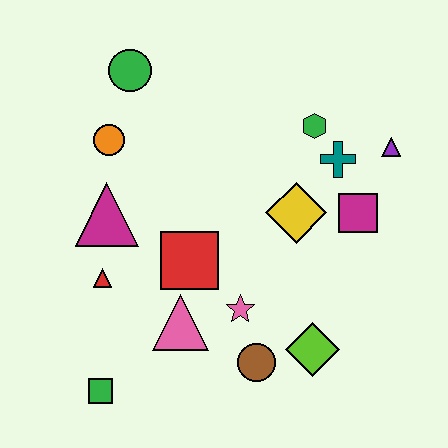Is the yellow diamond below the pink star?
No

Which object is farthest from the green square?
The purple triangle is farthest from the green square.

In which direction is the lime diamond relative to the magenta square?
The lime diamond is below the magenta square.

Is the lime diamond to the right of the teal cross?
No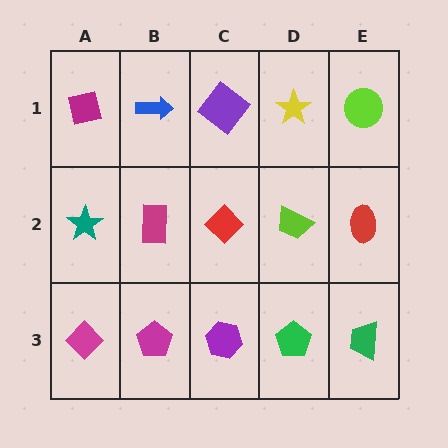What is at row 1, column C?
A purple diamond.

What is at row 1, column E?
A lime circle.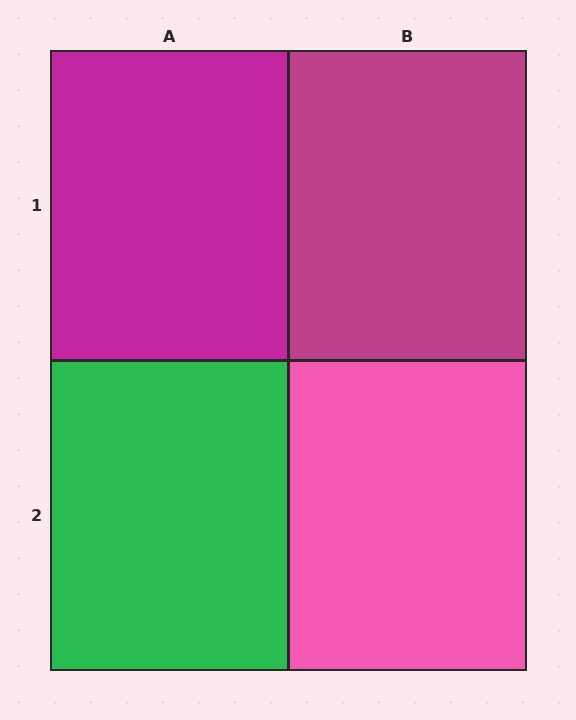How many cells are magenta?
2 cells are magenta.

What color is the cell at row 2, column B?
Pink.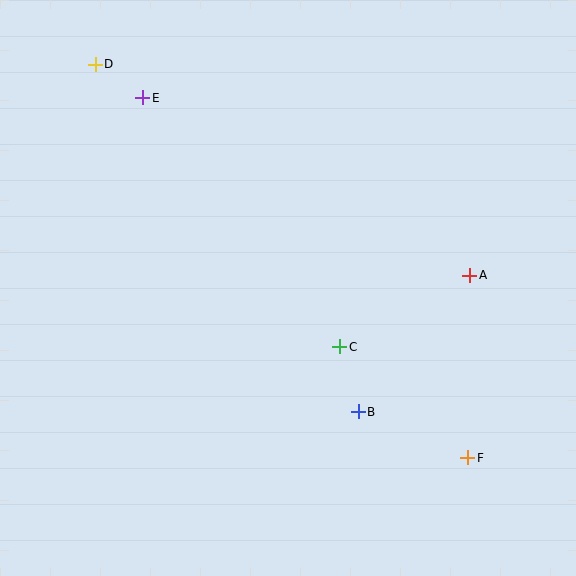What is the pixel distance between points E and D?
The distance between E and D is 58 pixels.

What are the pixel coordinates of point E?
Point E is at (143, 98).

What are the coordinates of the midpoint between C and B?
The midpoint between C and B is at (349, 379).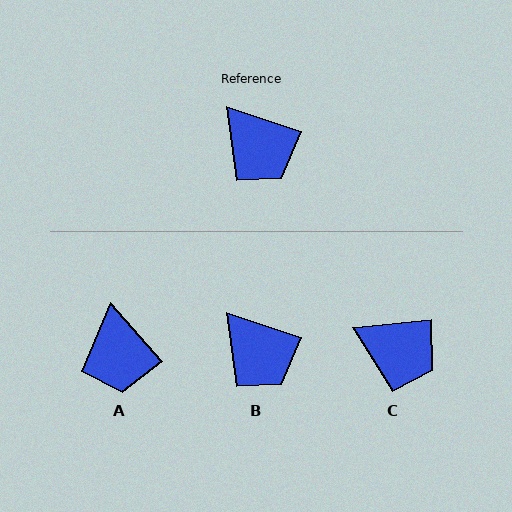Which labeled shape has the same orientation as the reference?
B.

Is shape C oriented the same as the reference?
No, it is off by about 24 degrees.